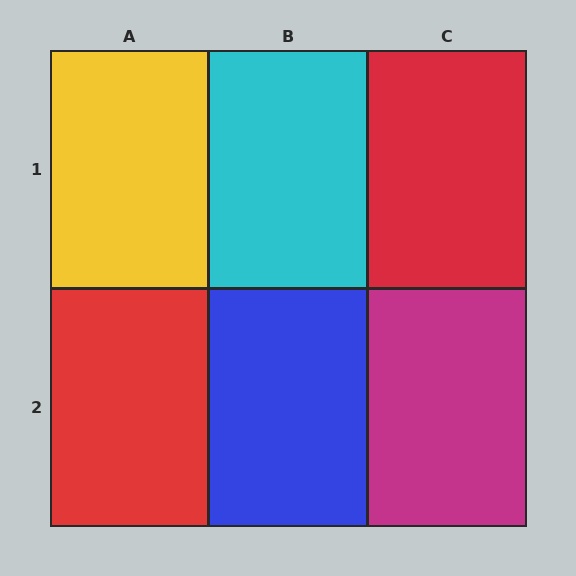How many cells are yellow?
1 cell is yellow.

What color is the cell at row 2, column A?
Red.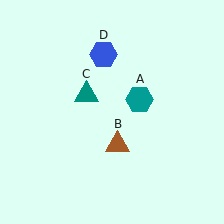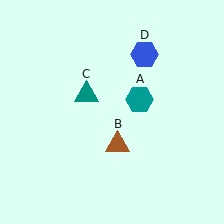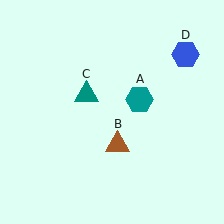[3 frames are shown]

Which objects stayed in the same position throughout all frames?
Teal hexagon (object A) and brown triangle (object B) and teal triangle (object C) remained stationary.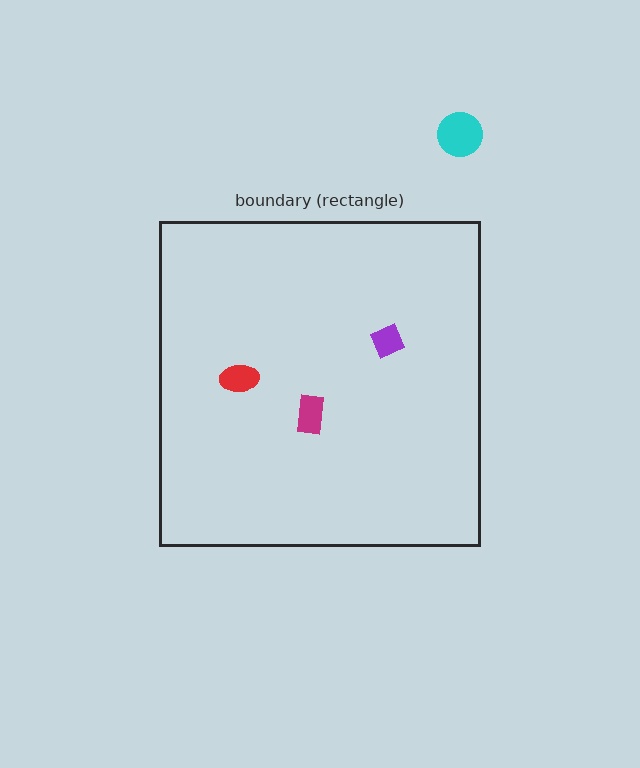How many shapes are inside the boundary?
3 inside, 1 outside.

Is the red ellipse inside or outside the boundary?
Inside.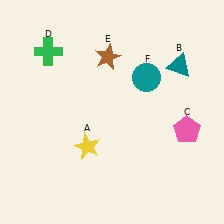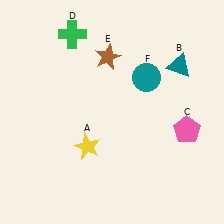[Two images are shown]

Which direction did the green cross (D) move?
The green cross (D) moved right.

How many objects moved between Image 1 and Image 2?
1 object moved between the two images.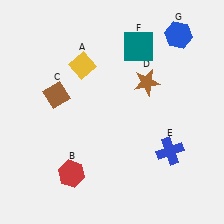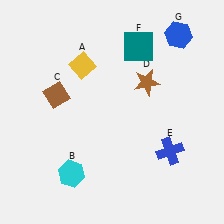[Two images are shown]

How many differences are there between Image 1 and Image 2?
There is 1 difference between the two images.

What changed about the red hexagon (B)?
In Image 1, B is red. In Image 2, it changed to cyan.